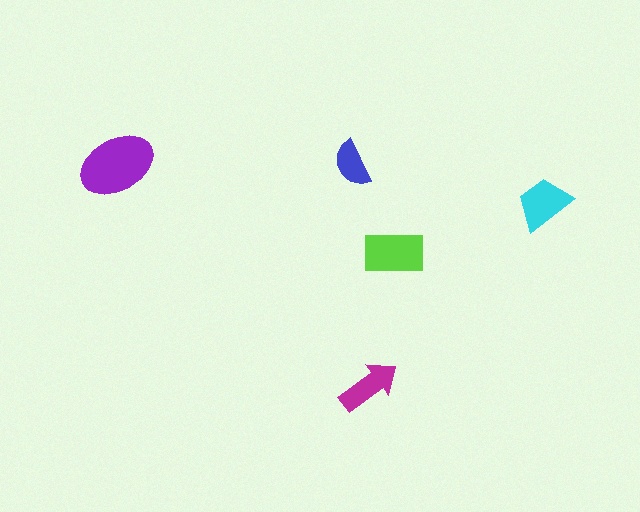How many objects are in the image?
There are 5 objects in the image.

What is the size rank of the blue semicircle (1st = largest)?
5th.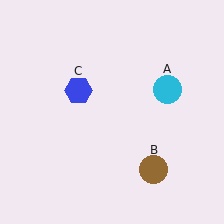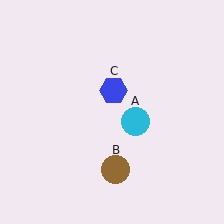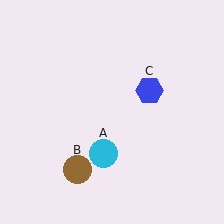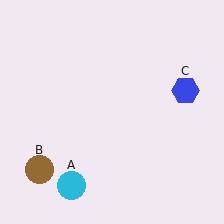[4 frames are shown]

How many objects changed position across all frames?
3 objects changed position: cyan circle (object A), brown circle (object B), blue hexagon (object C).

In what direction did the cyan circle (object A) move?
The cyan circle (object A) moved down and to the left.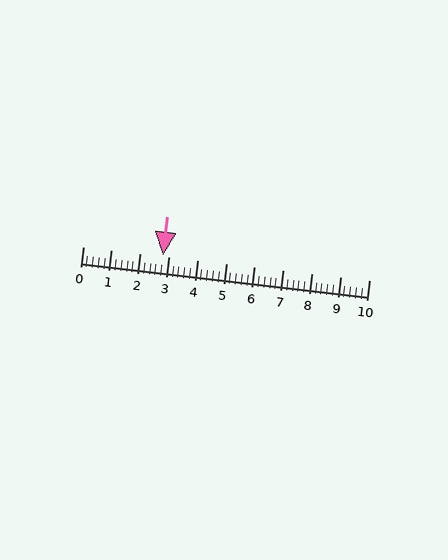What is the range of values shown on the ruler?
The ruler shows values from 0 to 10.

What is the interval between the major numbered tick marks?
The major tick marks are spaced 1 units apart.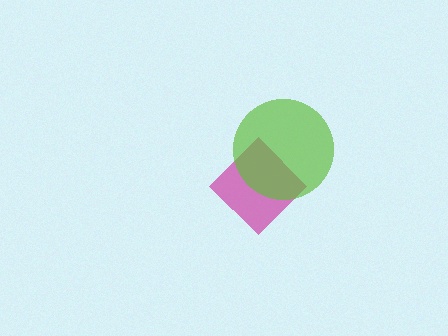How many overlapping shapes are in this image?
There are 2 overlapping shapes in the image.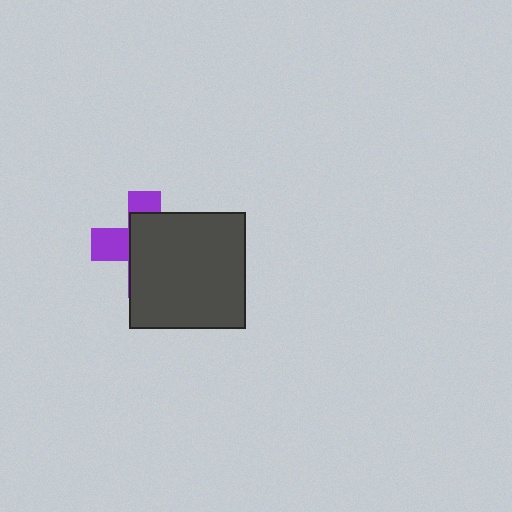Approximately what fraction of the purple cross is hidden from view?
Roughly 66% of the purple cross is hidden behind the dark gray square.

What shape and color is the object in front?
The object in front is a dark gray square.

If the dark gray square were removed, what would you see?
You would see the complete purple cross.